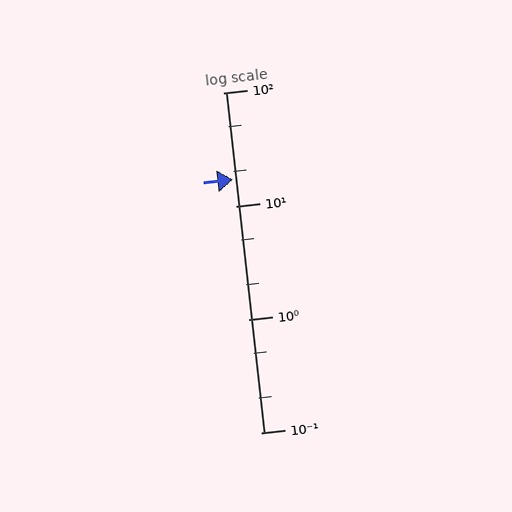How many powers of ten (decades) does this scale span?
The scale spans 3 decades, from 0.1 to 100.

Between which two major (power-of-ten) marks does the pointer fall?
The pointer is between 10 and 100.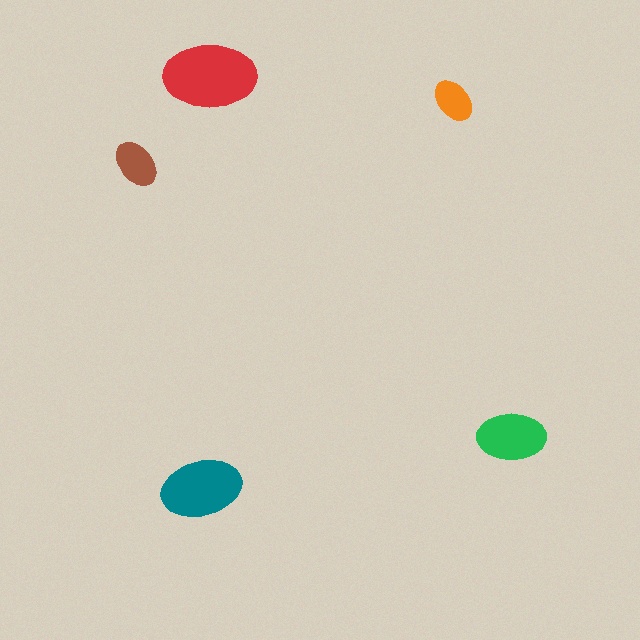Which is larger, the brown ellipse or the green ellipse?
The green one.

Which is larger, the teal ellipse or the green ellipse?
The teal one.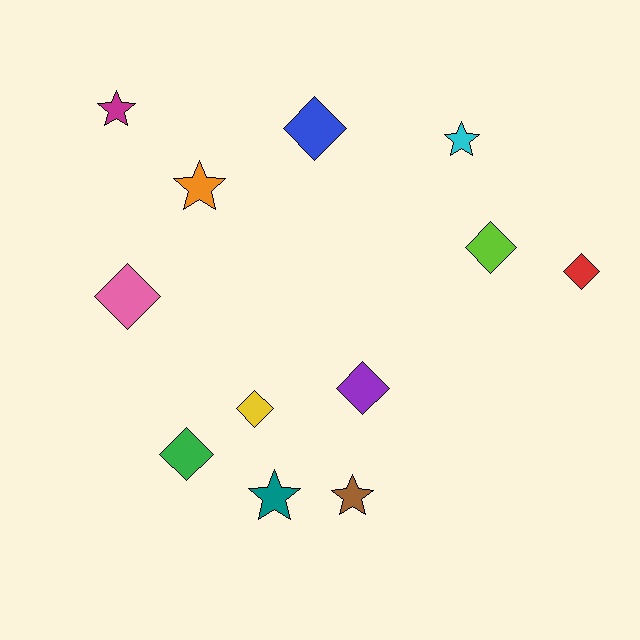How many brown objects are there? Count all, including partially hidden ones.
There is 1 brown object.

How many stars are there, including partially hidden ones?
There are 5 stars.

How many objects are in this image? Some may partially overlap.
There are 12 objects.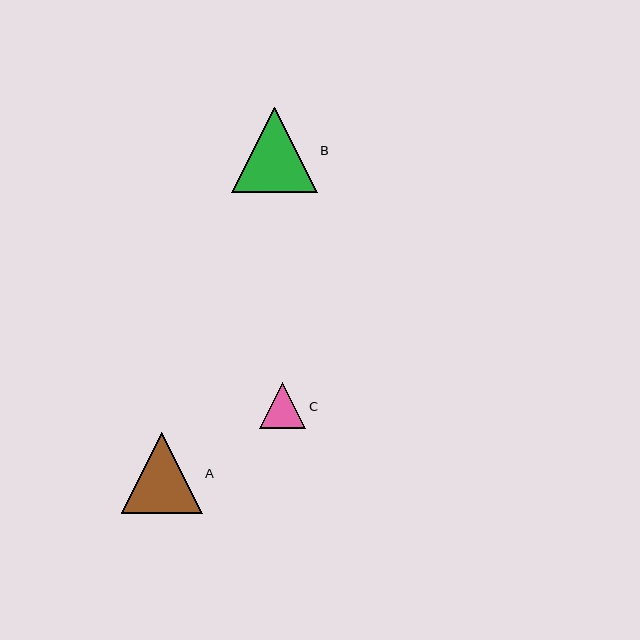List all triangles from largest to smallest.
From largest to smallest: B, A, C.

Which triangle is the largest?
Triangle B is the largest with a size of approximately 85 pixels.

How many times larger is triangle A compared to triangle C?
Triangle A is approximately 1.7 times the size of triangle C.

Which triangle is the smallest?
Triangle C is the smallest with a size of approximately 47 pixels.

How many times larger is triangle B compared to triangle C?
Triangle B is approximately 1.8 times the size of triangle C.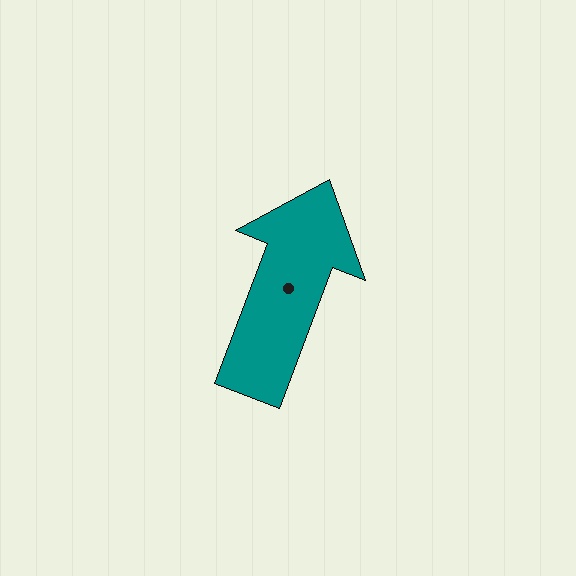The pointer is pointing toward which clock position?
Roughly 1 o'clock.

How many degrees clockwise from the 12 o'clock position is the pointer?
Approximately 21 degrees.